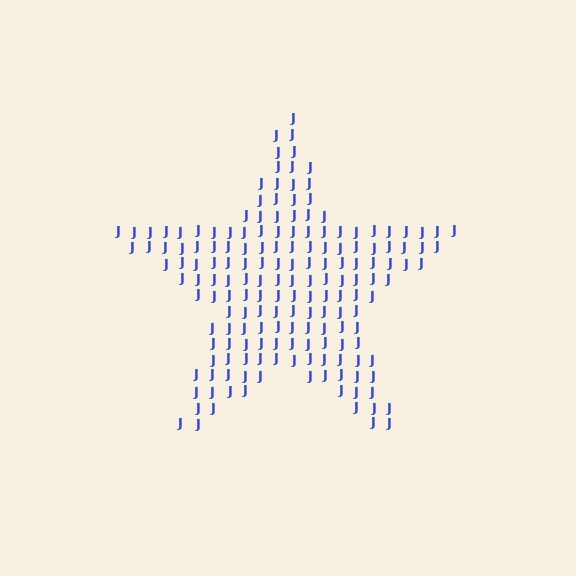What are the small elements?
The small elements are letter J's.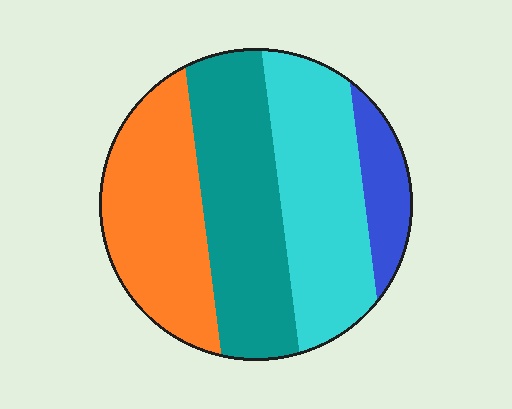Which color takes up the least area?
Blue, at roughly 10%.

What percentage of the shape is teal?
Teal takes up between a quarter and a half of the shape.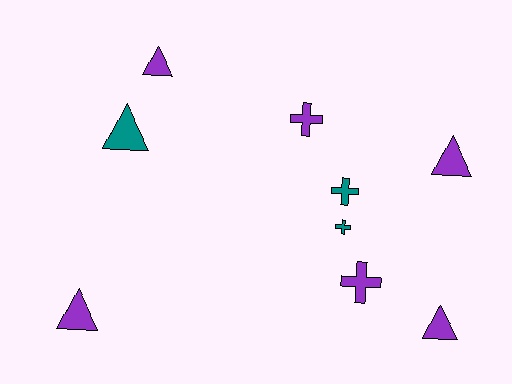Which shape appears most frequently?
Triangle, with 5 objects.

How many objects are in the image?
There are 9 objects.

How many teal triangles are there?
There is 1 teal triangle.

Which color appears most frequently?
Purple, with 6 objects.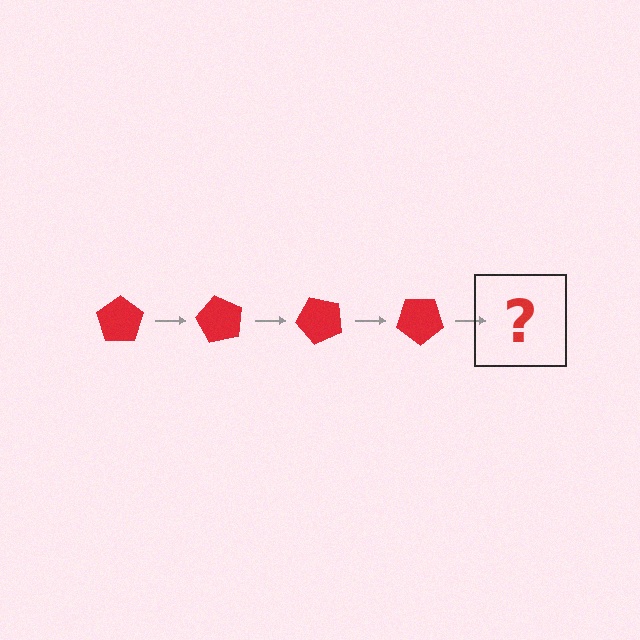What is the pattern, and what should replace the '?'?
The pattern is that the pentagon rotates 60 degrees each step. The '?' should be a red pentagon rotated 240 degrees.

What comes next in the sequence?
The next element should be a red pentagon rotated 240 degrees.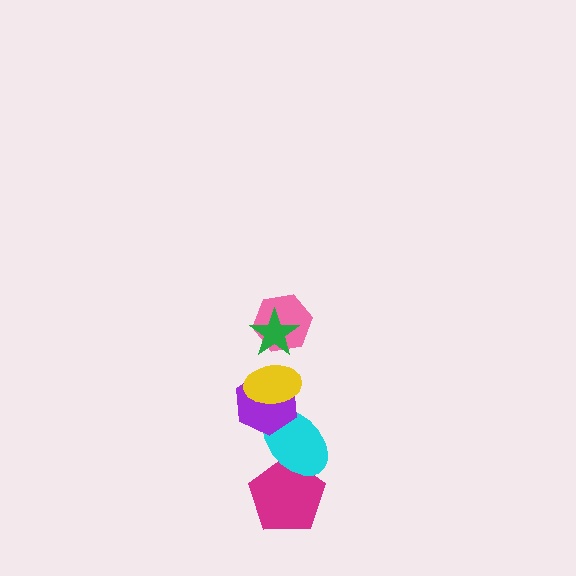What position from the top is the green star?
The green star is 1st from the top.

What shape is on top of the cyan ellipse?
The purple hexagon is on top of the cyan ellipse.